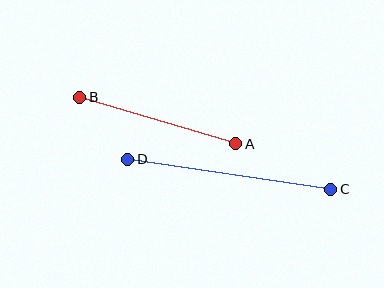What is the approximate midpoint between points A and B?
The midpoint is at approximately (158, 121) pixels.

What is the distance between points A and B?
The distance is approximately 162 pixels.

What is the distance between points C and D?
The distance is approximately 206 pixels.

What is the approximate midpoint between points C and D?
The midpoint is at approximately (229, 174) pixels.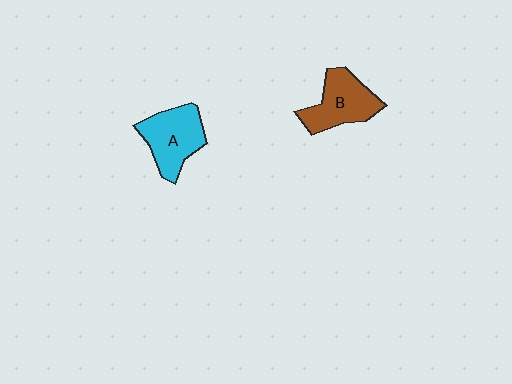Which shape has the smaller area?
Shape B (brown).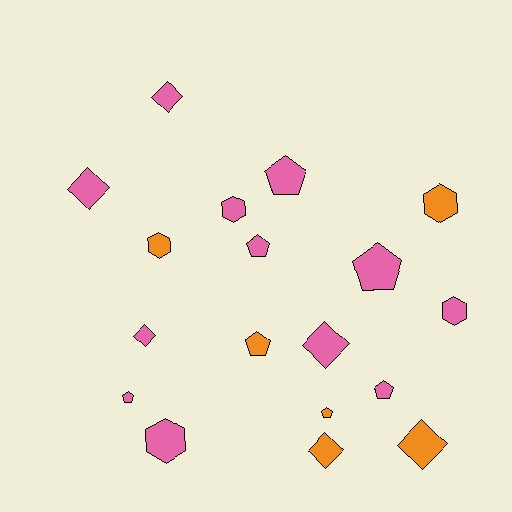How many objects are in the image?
There are 18 objects.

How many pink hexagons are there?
There are 3 pink hexagons.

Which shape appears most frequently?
Pentagon, with 7 objects.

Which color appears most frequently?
Pink, with 12 objects.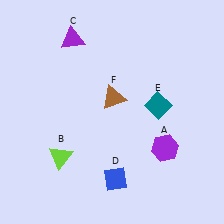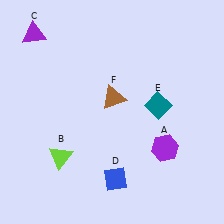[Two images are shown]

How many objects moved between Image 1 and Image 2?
1 object moved between the two images.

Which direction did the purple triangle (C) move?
The purple triangle (C) moved left.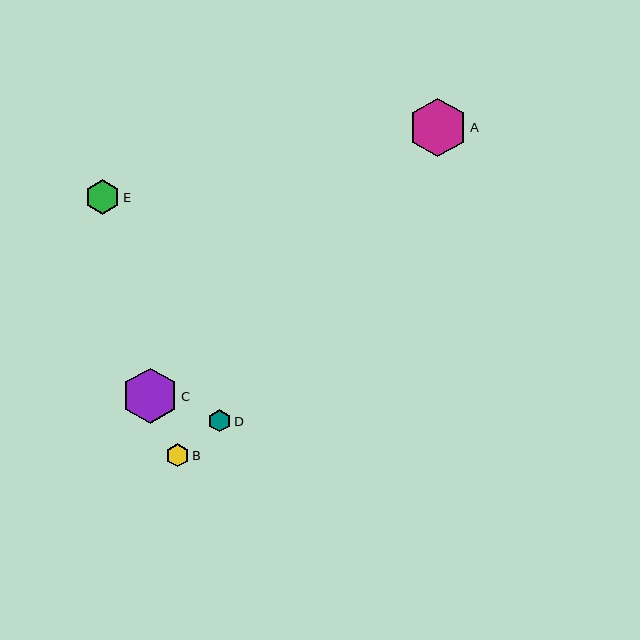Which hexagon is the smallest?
Hexagon D is the smallest with a size of approximately 22 pixels.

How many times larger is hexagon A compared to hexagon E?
Hexagon A is approximately 1.7 times the size of hexagon E.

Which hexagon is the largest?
Hexagon A is the largest with a size of approximately 58 pixels.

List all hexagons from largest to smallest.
From largest to smallest: A, C, E, B, D.